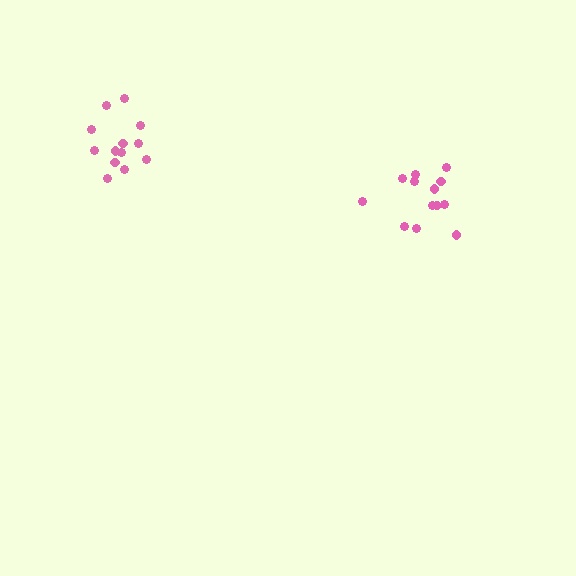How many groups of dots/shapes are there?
There are 2 groups.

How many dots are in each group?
Group 1: 13 dots, Group 2: 13 dots (26 total).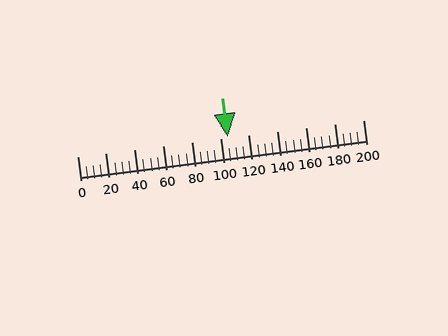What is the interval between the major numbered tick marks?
The major tick marks are spaced 20 units apart.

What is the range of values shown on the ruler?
The ruler shows values from 0 to 200.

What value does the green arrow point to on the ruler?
The green arrow points to approximately 105.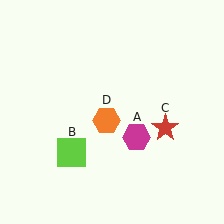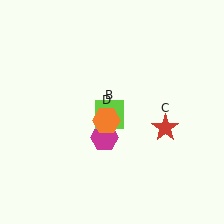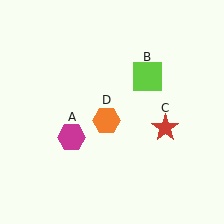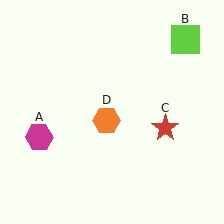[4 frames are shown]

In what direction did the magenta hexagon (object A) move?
The magenta hexagon (object A) moved left.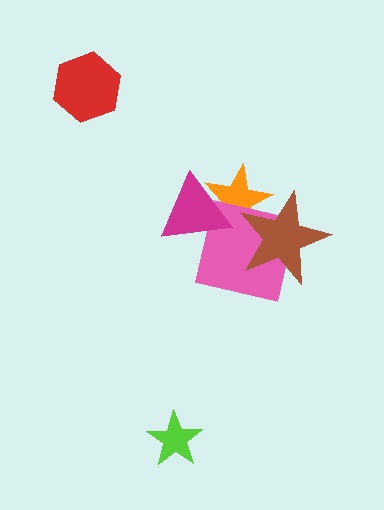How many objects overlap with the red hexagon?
0 objects overlap with the red hexagon.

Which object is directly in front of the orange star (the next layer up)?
The pink square is directly in front of the orange star.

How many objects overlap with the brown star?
2 objects overlap with the brown star.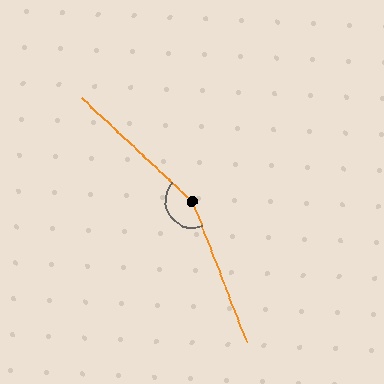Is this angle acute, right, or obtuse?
It is obtuse.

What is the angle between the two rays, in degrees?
Approximately 154 degrees.